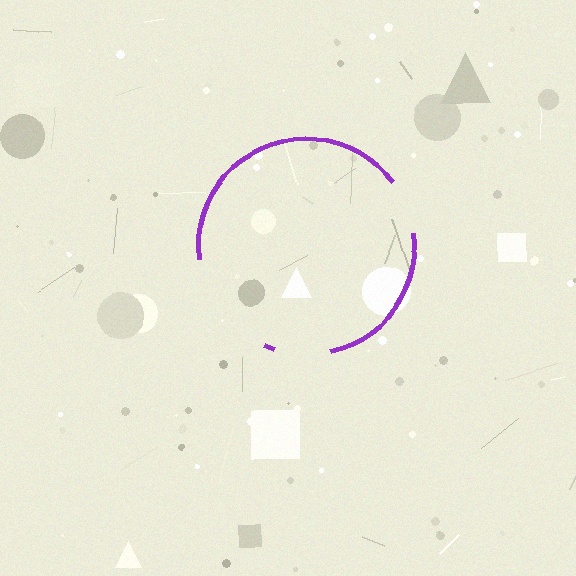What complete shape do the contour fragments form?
The contour fragments form a circle.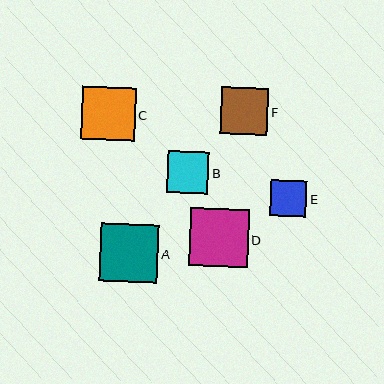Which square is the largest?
Square D is the largest with a size of approximately 58 pixels.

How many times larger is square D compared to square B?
Square D is approximately 1.4 times the size of square B.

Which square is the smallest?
Square E is the smallest with a size of approximately 36 pixels.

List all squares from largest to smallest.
From largest to smallest: D, A, C, F, B, E.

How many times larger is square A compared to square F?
Square A is approximately 1.2 times the size of square F.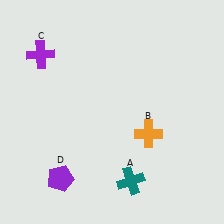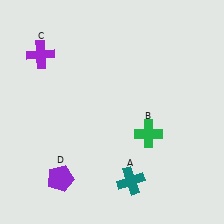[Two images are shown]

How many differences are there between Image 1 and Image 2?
There is 1 difference between the two images.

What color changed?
The cross (B) changed from orange in Image 1 to green in Image 2.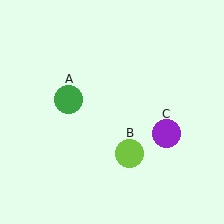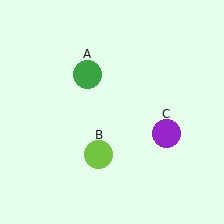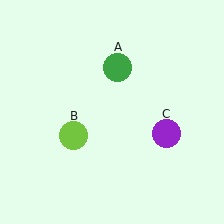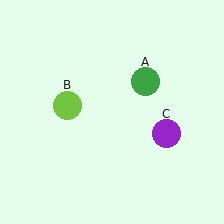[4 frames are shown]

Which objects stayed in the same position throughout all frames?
Purple circle (object C) remained stationary.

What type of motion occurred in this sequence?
The green circle (object A), lime circle (object B) rotated clockwise around the center of the scene.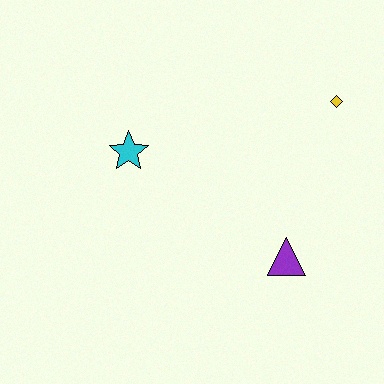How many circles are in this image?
There are no circles.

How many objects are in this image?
There are 3 objects.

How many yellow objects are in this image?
There is 1 yellow object.